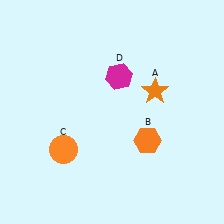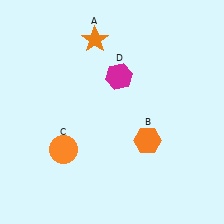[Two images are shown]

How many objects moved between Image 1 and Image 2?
1 object moved between the two images.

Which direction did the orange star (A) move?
The orange star (A) moved left.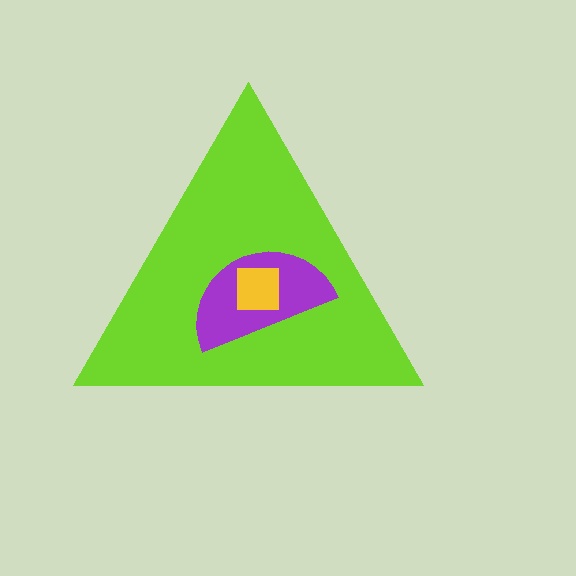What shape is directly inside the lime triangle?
The purple semicircle.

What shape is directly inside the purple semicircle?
The yellow square.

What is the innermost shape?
The yellow square.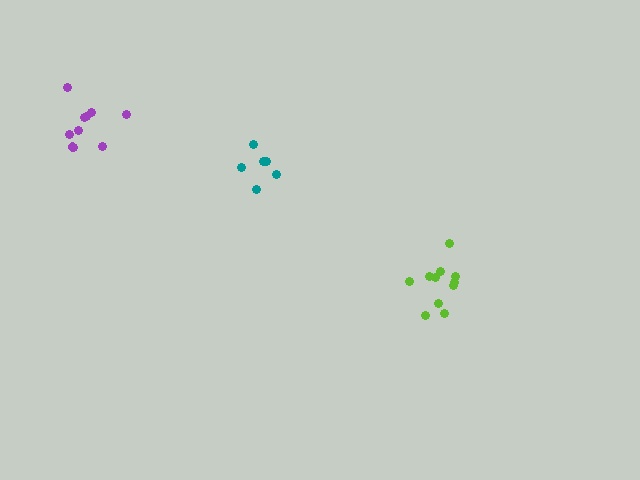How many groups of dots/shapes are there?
There are 3 groups.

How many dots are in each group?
Group 1: 6 dots, Group 2: 10 dots, Group 3: 11 dots (27 total).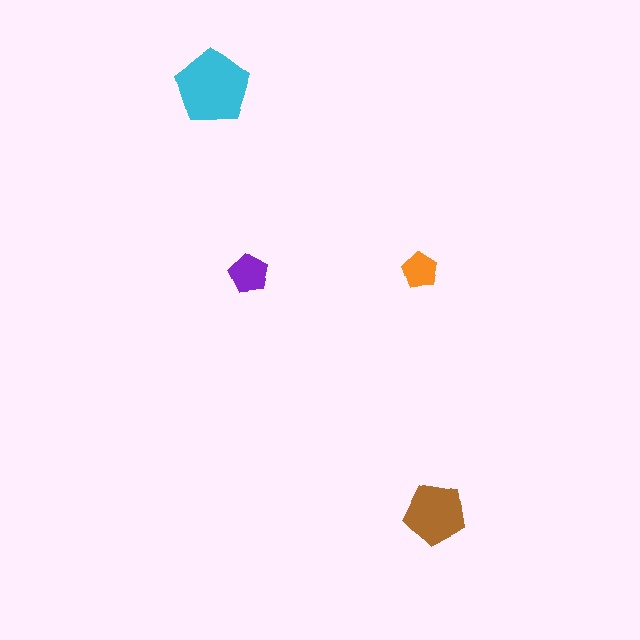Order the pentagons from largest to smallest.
the cyan one, the brown one, the purple one, the orange one.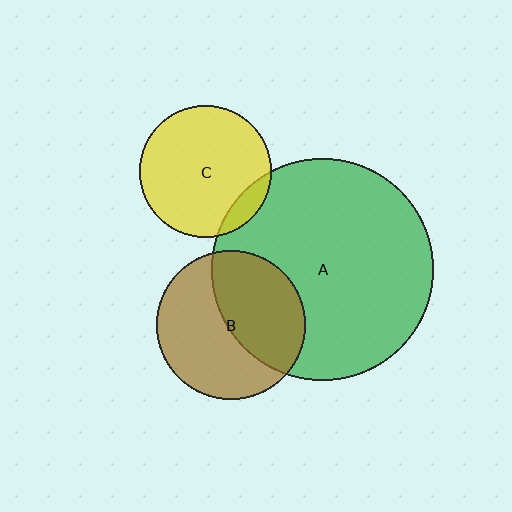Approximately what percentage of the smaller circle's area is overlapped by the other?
Approximately 10%.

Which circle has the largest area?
Circle A (green).